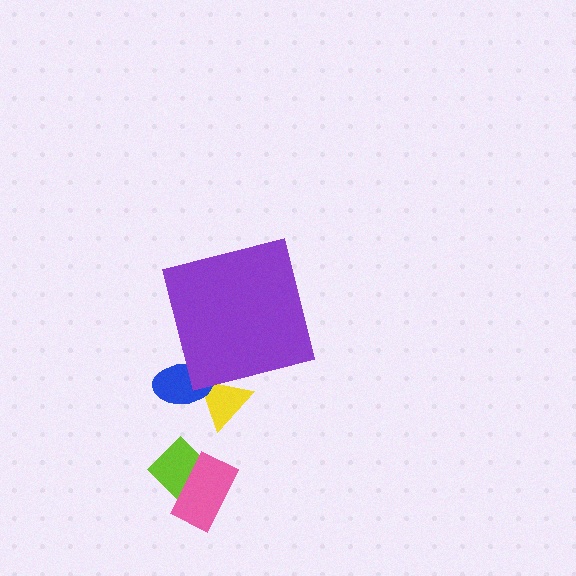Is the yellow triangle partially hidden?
Yes, the yellow triangle is partially hidden behind the purple square.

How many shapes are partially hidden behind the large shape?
2 shapes are partially hidden.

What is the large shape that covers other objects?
A purple square.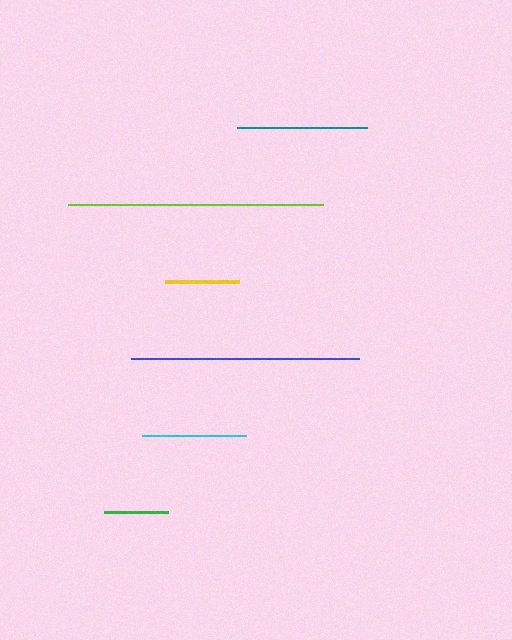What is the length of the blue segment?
The blue segment is approximately 228 pixels long.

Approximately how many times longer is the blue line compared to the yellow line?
The blue line is approximately 3.1 times the length of the yellow line.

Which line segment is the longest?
The lime line is the longest at approximately 255 pixels.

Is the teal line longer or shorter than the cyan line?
The teal line is longer than the cyan line.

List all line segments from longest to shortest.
From longest to shortest: lime, blue, teal, cyan, yellow, green.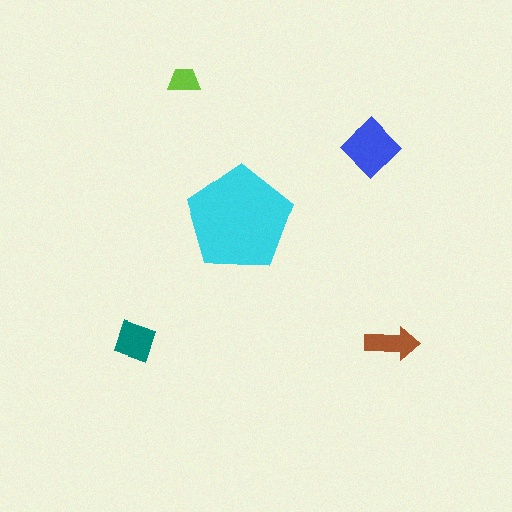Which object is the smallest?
The lime trapezoid.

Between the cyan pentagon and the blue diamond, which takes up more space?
The cyan pentagon.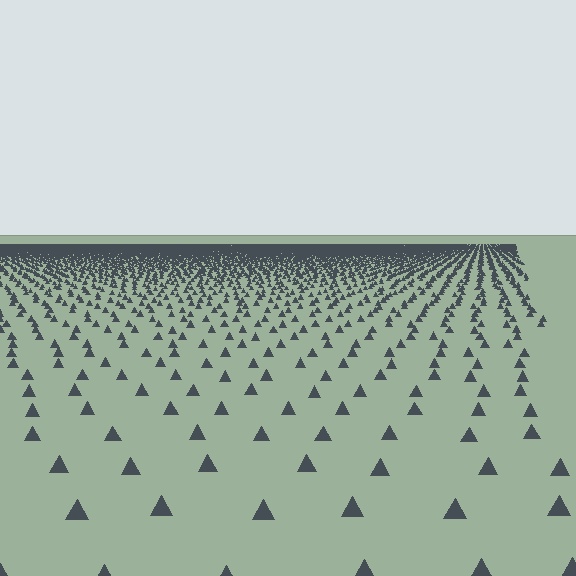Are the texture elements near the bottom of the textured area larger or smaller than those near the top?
Larger. Near the bottom, elements are closer to the viewer and appear at a bigger on-screen size.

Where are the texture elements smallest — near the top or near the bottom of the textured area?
Near the top.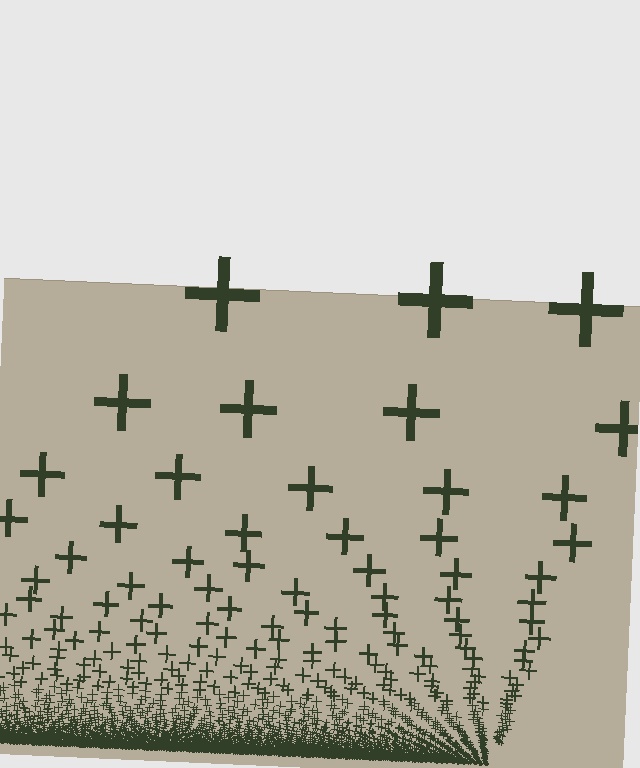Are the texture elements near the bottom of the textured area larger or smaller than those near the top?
Smaller. The gradient is inverted — elements near the bottom are smaller and denser.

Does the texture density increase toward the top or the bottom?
Density increases toward the bottom.